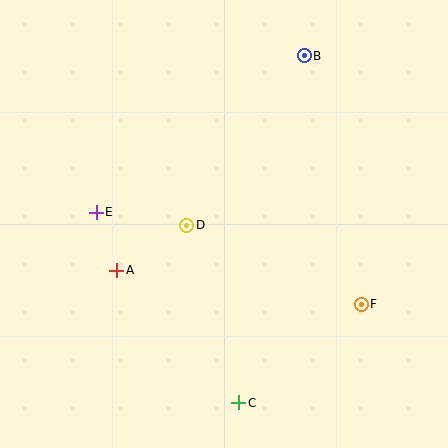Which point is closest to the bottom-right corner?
Point F is closest to the bottom-right corner.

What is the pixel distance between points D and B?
The distance between D and B is 206 pixels.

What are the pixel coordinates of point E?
Point E is at (96, 212).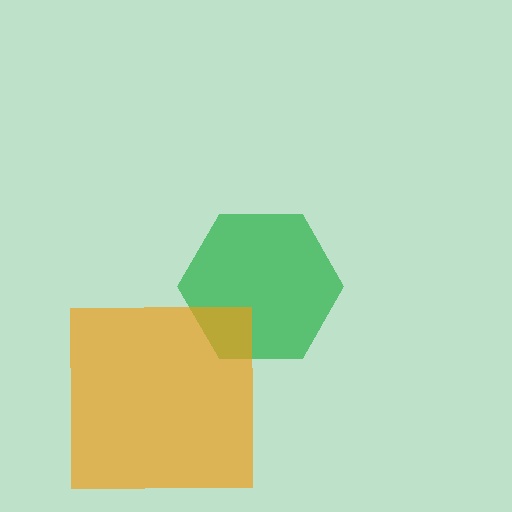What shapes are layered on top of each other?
The layered shapes are: a green hexagon, an orange square.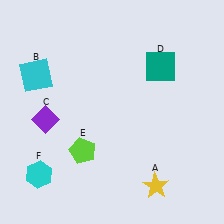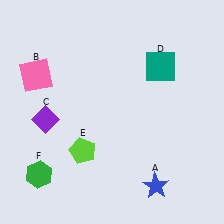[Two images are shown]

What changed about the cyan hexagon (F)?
In Image 1, F is cyan. In Image 2, it changed to green.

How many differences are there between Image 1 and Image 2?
There are 3 differences between the two images.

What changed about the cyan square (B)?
In Image 1, B is cyan. In Image 2, it changed to pink.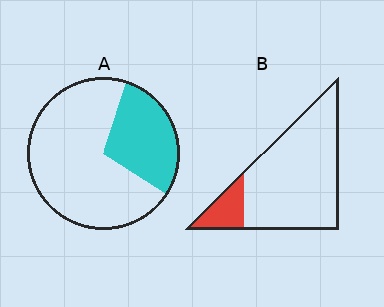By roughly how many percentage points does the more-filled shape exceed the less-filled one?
By roughly 15 percentage points (A over B).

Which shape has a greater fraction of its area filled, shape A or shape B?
Shape A.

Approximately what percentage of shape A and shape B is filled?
A is approximately 30% and B is approximately 15%.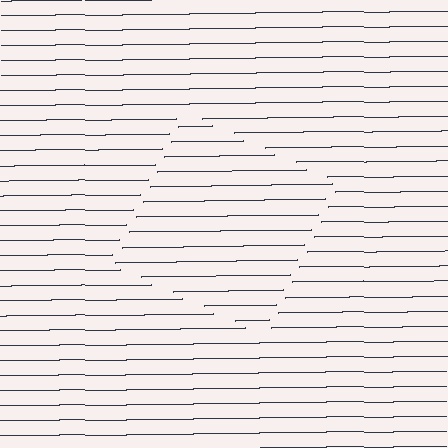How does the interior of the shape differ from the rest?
The interior of the shape contains the same grating, shifted by half a period — the contour is defined by the phase discontinuity where line-ends from the inner and outer gratings abut.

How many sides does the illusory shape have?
4 sides — the line-ends trace a square.